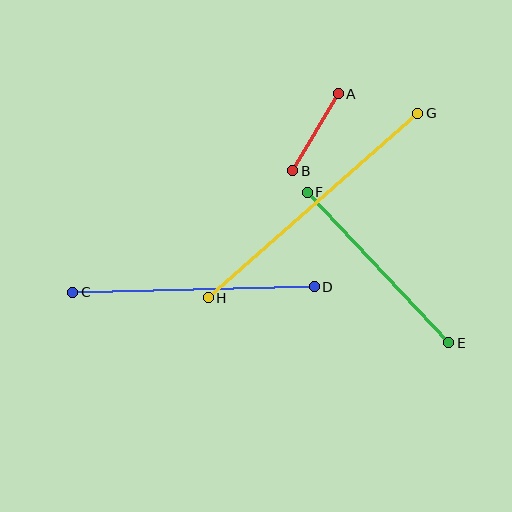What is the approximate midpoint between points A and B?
The midpoint is at approximately (315, 132) pixels.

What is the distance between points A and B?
The distance is approximately 90 pixels.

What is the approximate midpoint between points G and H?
The midpoint is at approximately (313, 205) pixels.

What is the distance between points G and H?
The distance is approximately 279 pixels.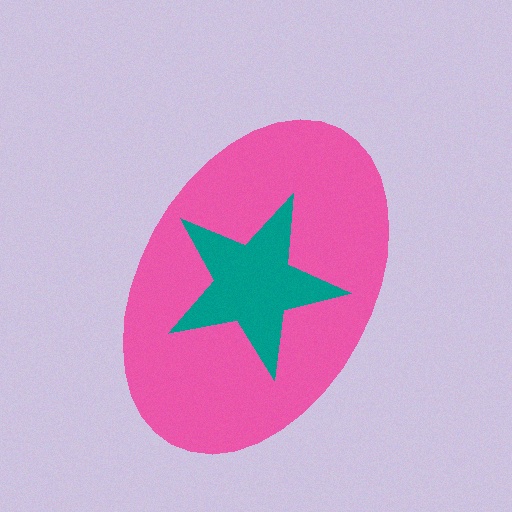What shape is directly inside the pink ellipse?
The teal star.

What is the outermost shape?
The pink ellipse.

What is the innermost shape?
The teal star.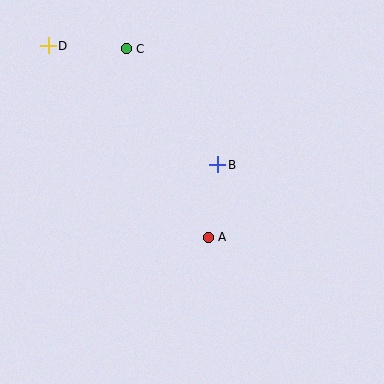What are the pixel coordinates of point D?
Point D is at (48, 46).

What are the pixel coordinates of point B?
Point B is at (218, 165).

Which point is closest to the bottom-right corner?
Point A is closest to the bottom-right corner.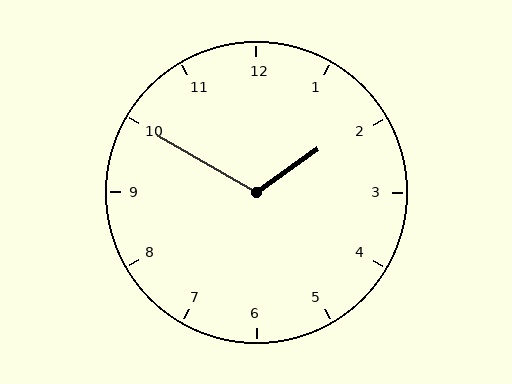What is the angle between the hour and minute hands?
Approximately 115 degrees.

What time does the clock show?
1:50.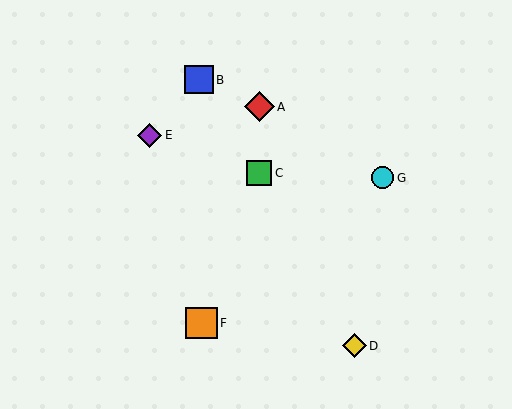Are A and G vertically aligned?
No, A is at x≈259 and G is at x≈383.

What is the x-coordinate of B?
Object B is at x≈199.